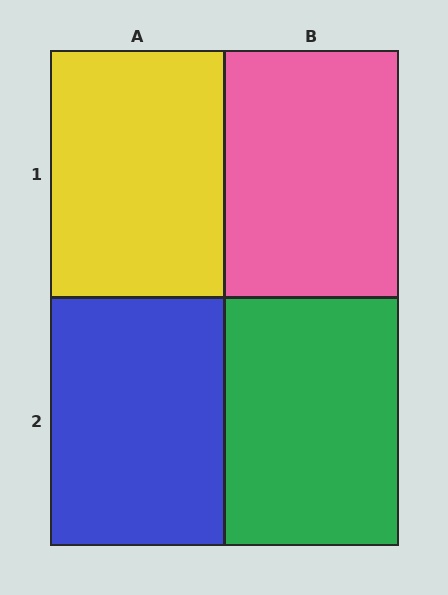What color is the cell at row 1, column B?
Pink.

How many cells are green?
1 cell is green.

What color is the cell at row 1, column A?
Yellow.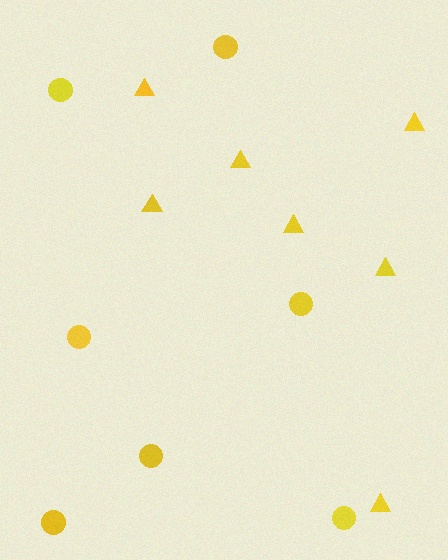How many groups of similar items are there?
There are 2 groups: one group of triangles (7) and one group of circles (7).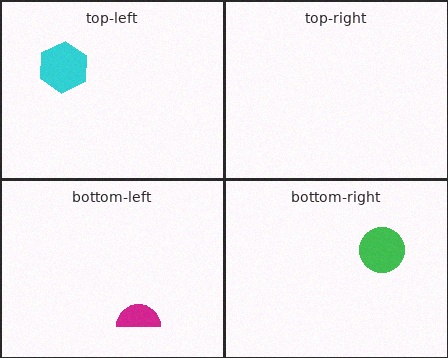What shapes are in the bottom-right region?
The green circle.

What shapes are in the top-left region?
The cyan hexagon.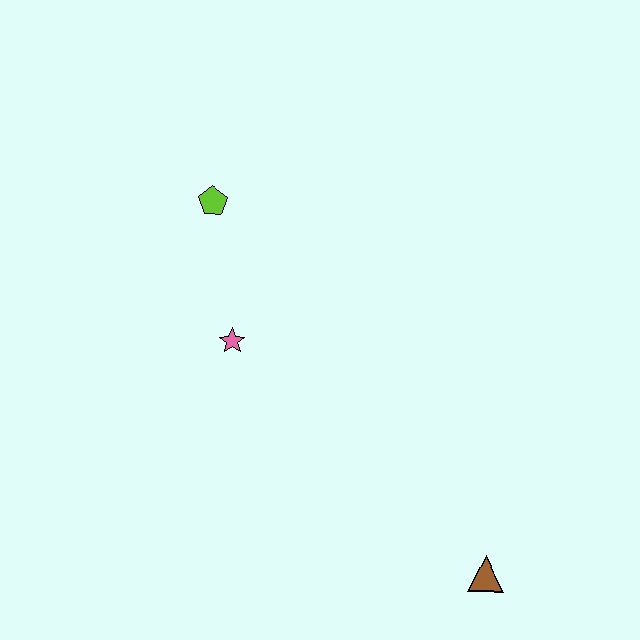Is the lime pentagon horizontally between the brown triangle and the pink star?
No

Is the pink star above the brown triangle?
Yes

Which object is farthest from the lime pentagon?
The brown triangle is farthest from the lime pentagon.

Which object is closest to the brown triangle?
The pink star is closest to the brown triangle.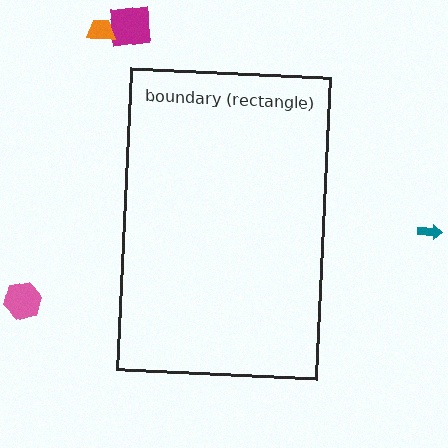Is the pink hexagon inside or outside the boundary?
Outside.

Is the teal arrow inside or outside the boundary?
Outside.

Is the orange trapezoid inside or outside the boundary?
Outside.